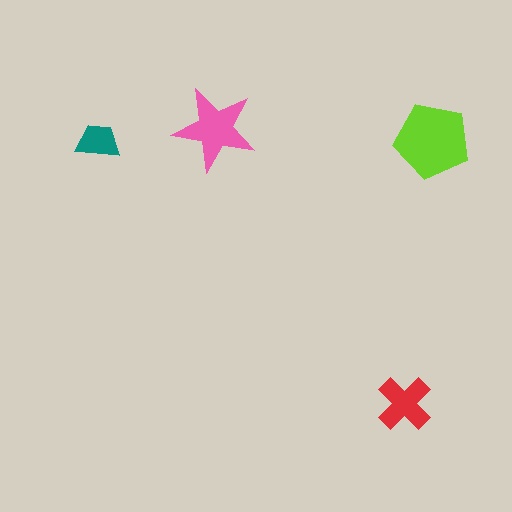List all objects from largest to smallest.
The lime pentagon, the pink star, the red cross, the teal trapezoid.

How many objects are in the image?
There are 4 objects in the image.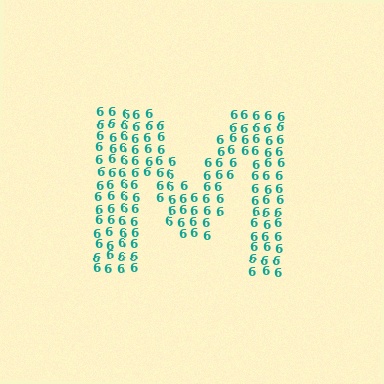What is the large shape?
The large shape is the letter M.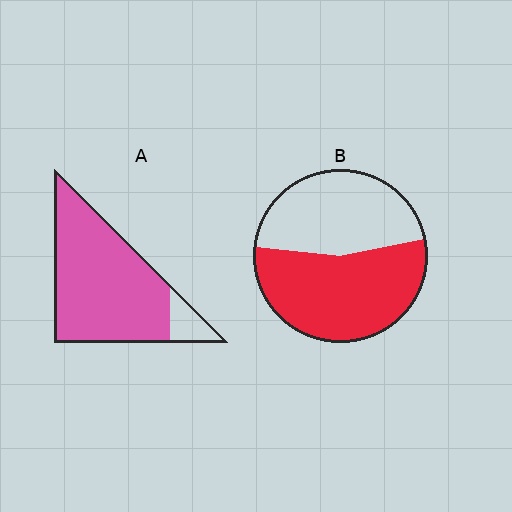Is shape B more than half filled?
Yes.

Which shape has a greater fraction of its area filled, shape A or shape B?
Shape A.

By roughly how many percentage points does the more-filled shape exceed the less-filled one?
By roughly 35 percentage points (A over B).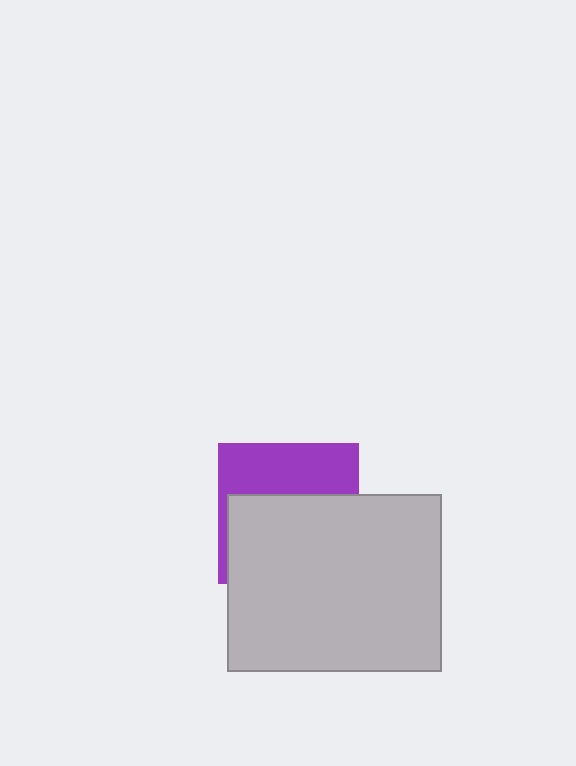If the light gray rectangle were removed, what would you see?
You would see the complete purple square.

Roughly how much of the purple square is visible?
A small part of it is visible (roughly 40%).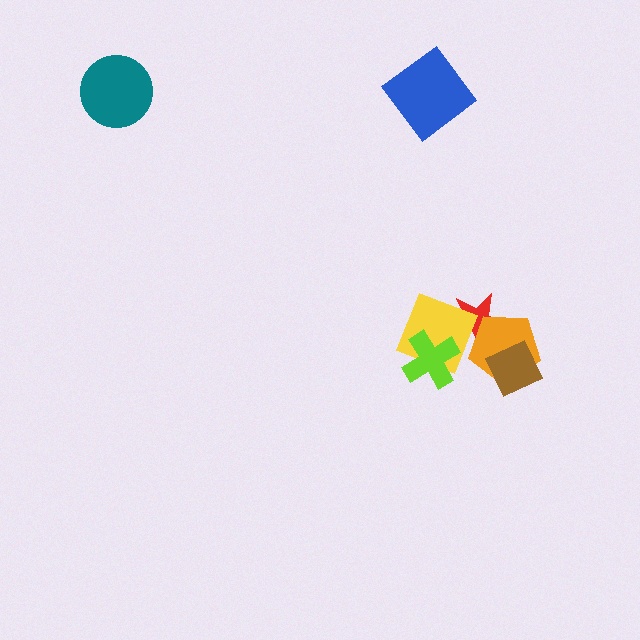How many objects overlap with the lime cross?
1 object overlaps with the lime cross.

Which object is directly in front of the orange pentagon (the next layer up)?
The yellow diamond is directly in front of the orange pentagon.